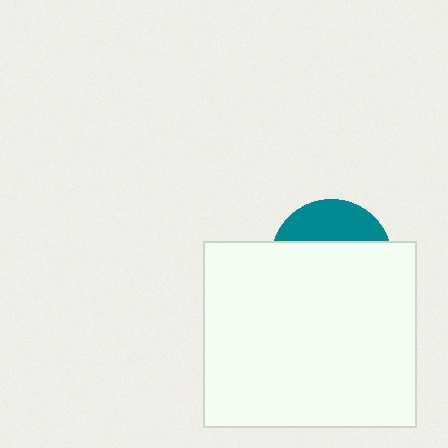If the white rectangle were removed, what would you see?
You would see the complete teal circle.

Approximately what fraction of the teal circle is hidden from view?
Roughly 68% of the teal circle is hidden behind the white rectangle.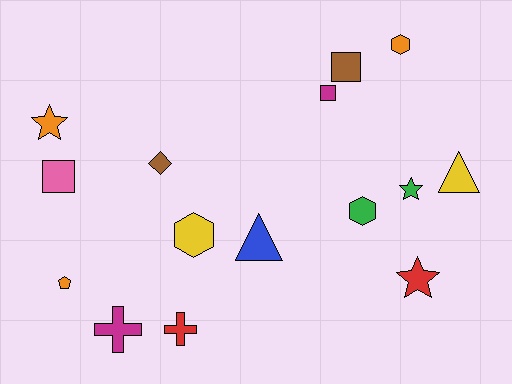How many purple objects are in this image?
There are no purple objects.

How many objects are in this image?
There are 15 objects.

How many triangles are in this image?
There are 2 triangles.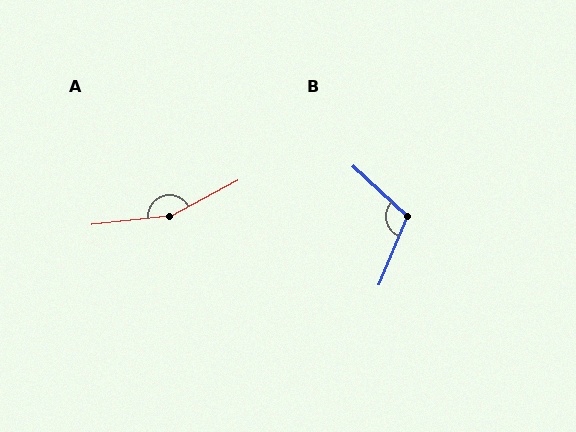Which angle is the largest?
A, at approximately 158 degrees.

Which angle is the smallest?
B, at approximately 110 degrees.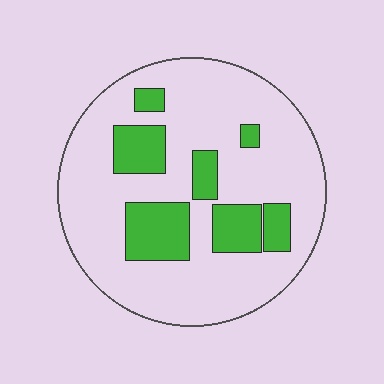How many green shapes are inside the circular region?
7.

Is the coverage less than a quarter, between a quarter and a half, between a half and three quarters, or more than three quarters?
Less than a quarter.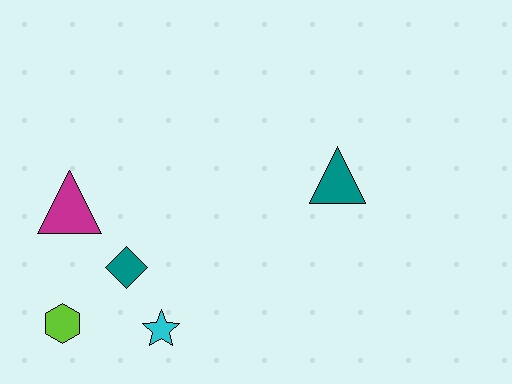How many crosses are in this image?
There are no crosses.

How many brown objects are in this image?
There are no brown objects.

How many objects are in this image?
There are 5 objects.